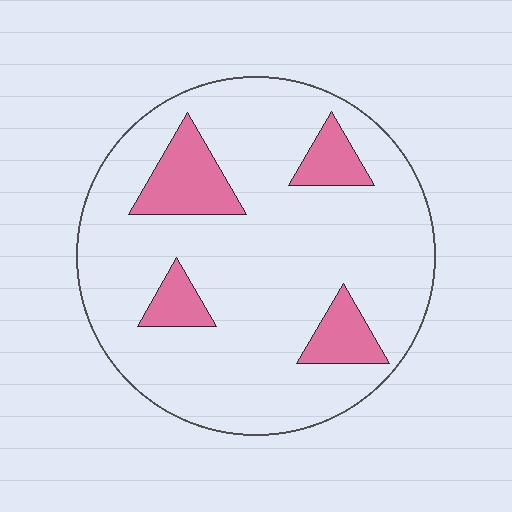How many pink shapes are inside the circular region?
4.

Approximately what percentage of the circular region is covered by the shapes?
Approximately 15%.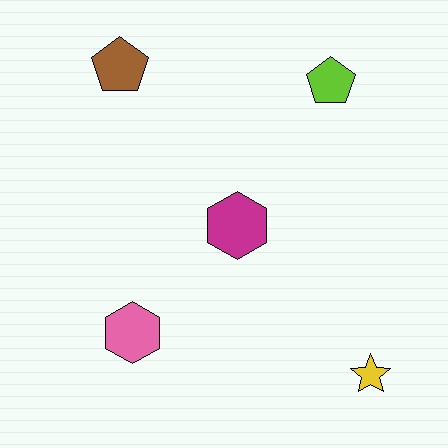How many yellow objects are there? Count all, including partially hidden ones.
There is 1 yellow object.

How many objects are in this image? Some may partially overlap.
There are 5 objects.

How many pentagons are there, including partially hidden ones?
There are 2 pentagons.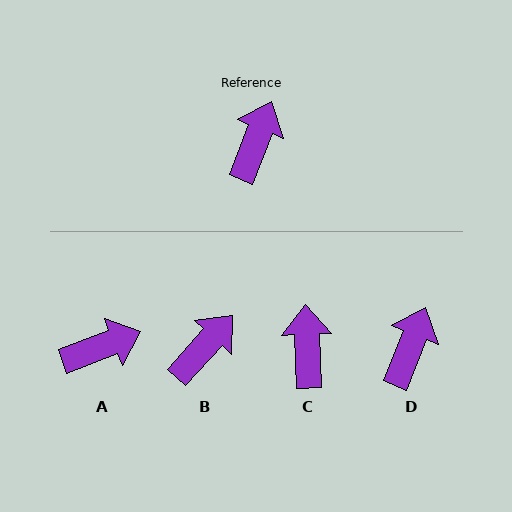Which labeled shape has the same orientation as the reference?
D.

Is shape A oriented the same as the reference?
No, it is off by about 48 degrees.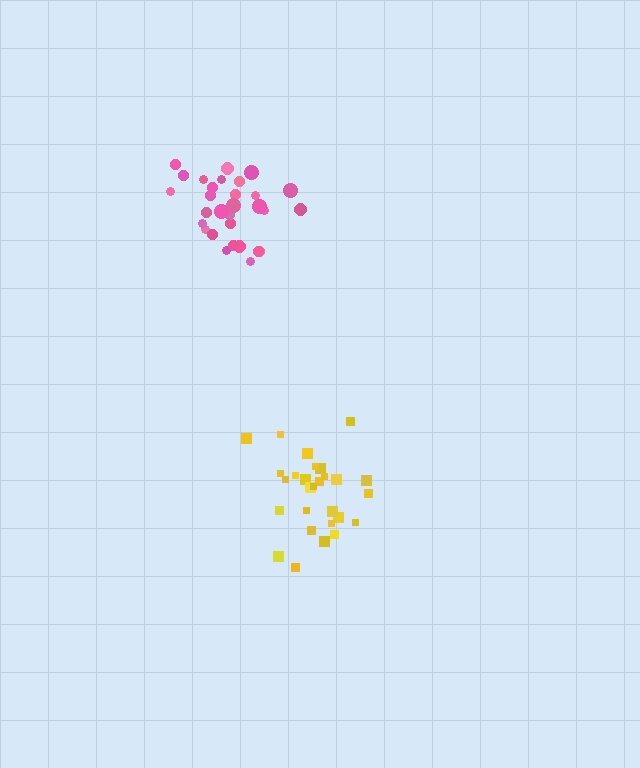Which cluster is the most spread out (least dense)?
Yellow.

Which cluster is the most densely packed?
Pink.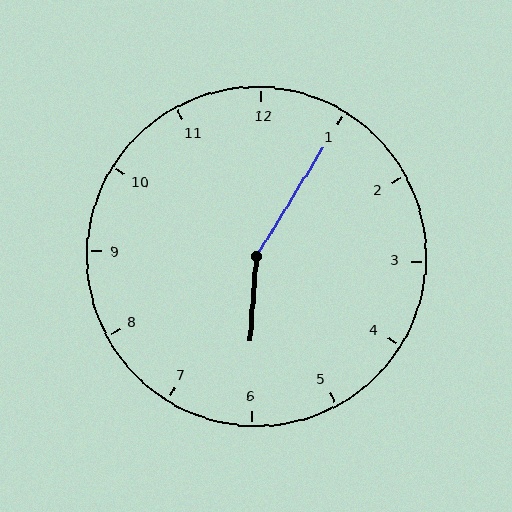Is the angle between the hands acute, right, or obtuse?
It is obtuse.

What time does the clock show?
6:05.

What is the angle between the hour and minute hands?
Approximately 152 degrees.